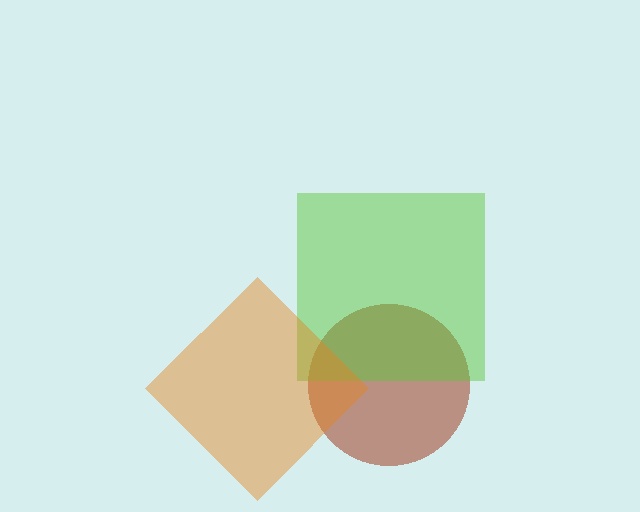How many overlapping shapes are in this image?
There are 3 overlapping shapes in the image.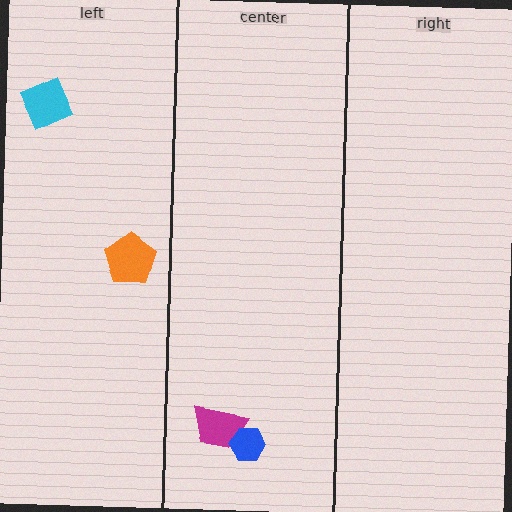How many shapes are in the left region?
2.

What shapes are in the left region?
The cyan diamond, the orange pentagon.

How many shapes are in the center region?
2.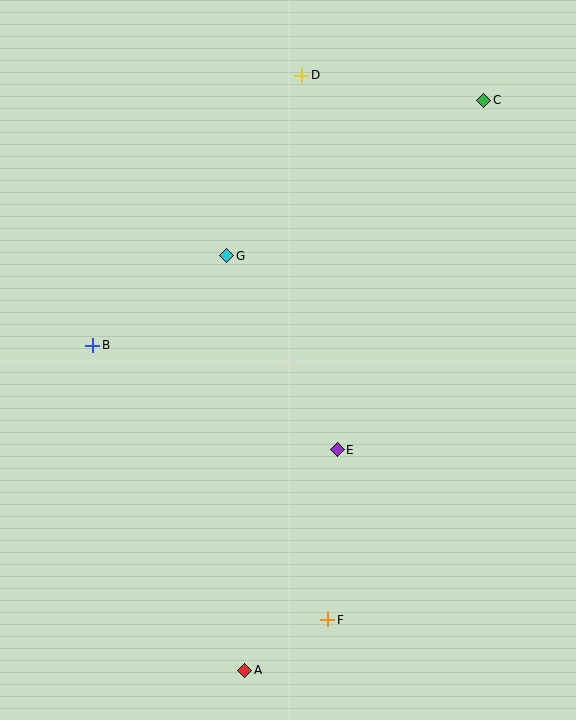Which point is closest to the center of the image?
Point E at (337, 450) is closest to the center.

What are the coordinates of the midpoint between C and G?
The midpoint between C and G is at (355, 178).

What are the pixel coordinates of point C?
Point C is at (484, 100).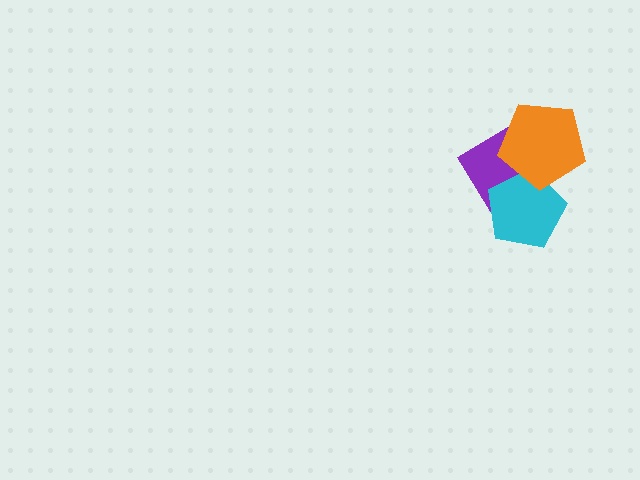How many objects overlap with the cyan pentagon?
2 objects overlap with the cyan pentagon.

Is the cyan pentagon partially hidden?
Yes, it is partially covered by another shape.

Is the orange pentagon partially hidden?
No, no other shape covers it.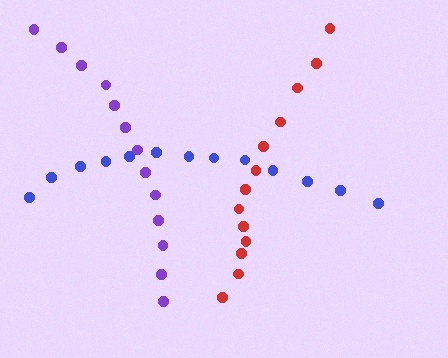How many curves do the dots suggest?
There are 3 distinct paths.